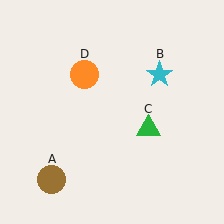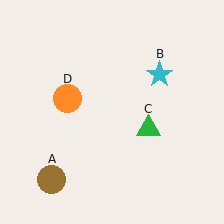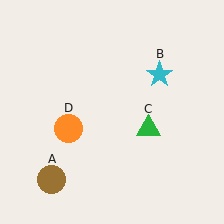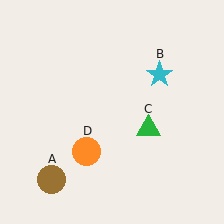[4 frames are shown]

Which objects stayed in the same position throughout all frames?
Brown circle (object A) and cyan star (object B) and green triangle (object C) remained stationary.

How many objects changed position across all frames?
1 object changed position: orange circle (object D).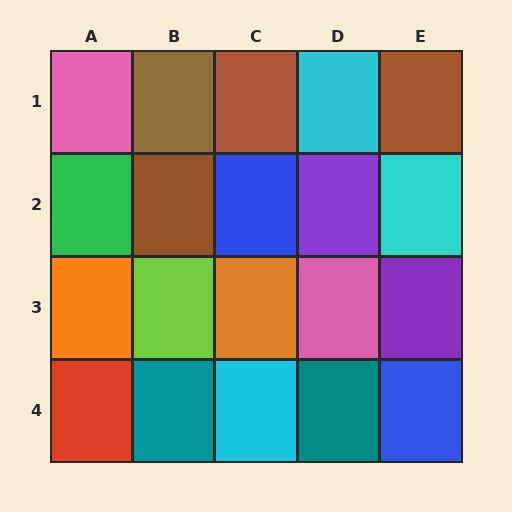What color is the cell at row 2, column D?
Purple.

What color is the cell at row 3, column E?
Purple.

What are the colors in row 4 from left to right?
Red, teal, cyan, teal, blue.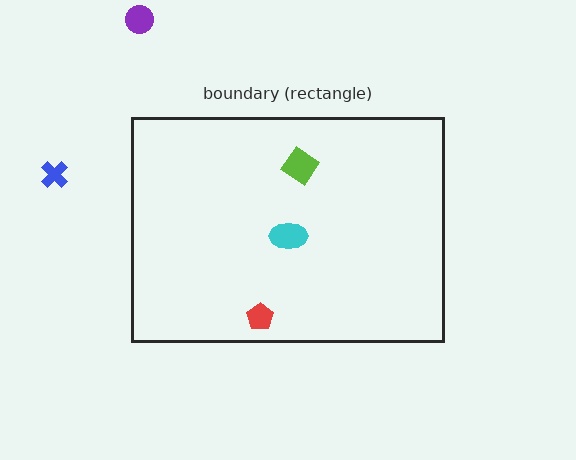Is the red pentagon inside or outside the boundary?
Inside.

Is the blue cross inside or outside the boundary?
Outside.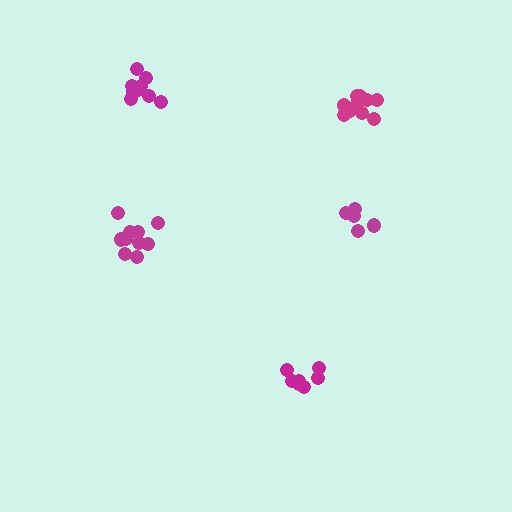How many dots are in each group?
Group 1: 5 dots, Group 2: 10 dots, Group 3: 7 dots, Group 4: 9 dots, Group 5: 10 dots (41 total).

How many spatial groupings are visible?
There are 5 spatial groupings.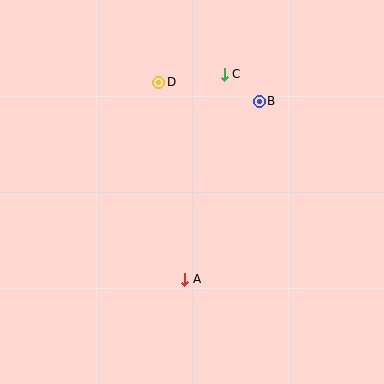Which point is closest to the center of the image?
Point A at (185, 279) is closest to the center.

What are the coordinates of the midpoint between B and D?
The midpoint between B and D is at (209, 92).